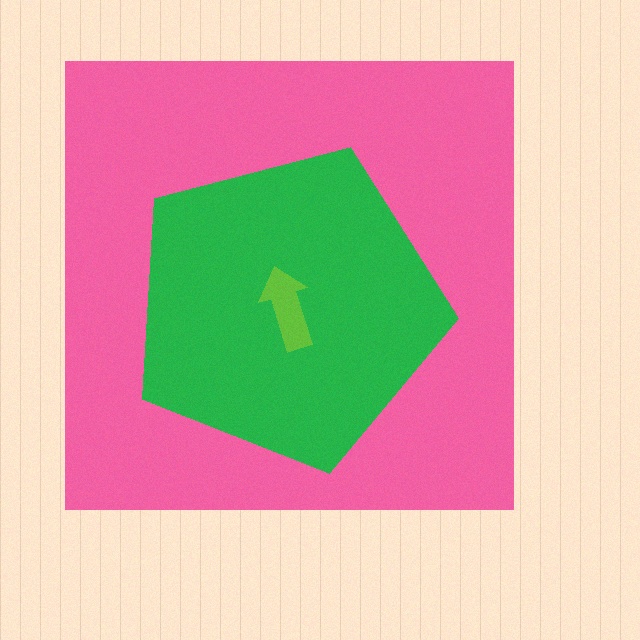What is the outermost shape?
The pink square.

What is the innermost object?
The lime arrow.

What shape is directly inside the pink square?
The green pentagon.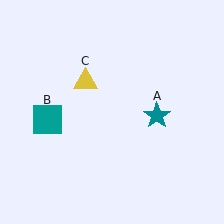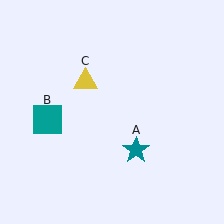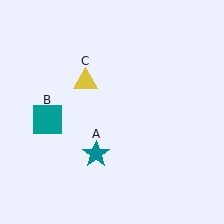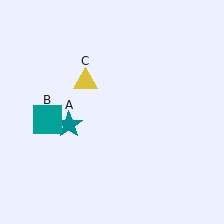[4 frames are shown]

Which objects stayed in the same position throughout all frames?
Teal square (object B) and yellow triangle (object C) remained stationary.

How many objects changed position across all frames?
1 object changed position: teal star (object A).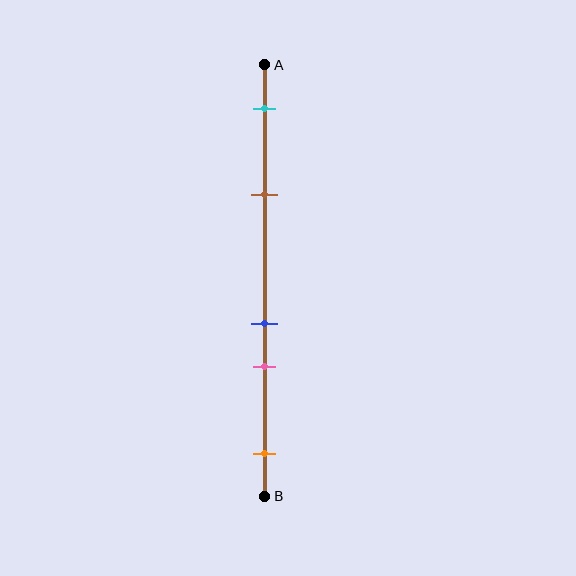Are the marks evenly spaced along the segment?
No, the marks are not evenly spaced.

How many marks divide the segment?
There are 5 marks dividing the segment.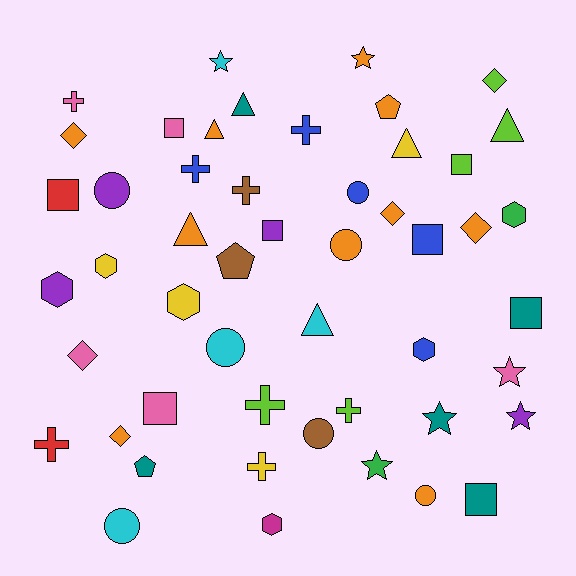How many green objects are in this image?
There are 2 green objects.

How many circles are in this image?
There are 7 circles.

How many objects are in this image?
There are 50 objects.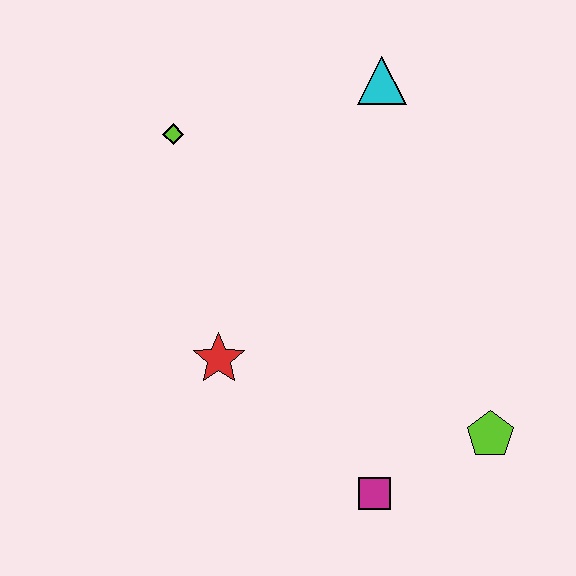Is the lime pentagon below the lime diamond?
Yes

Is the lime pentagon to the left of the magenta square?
No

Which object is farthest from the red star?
The cyan triangle is farthest from the red star.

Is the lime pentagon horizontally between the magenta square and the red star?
No